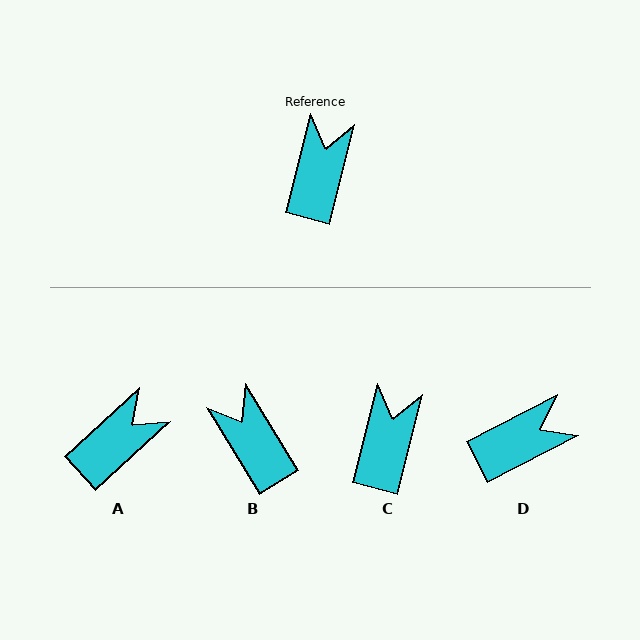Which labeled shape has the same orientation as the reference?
C.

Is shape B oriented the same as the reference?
No, it is off by about 46 degrees.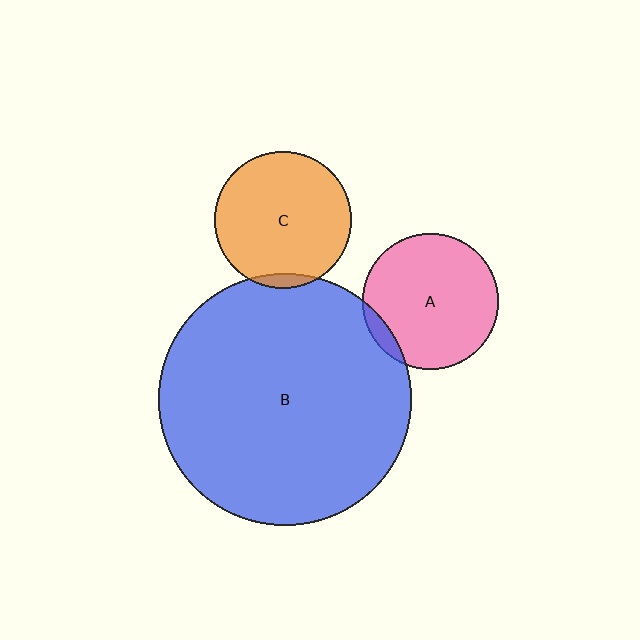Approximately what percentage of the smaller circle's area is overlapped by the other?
Approximately 5%.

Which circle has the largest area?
Circle B (blue).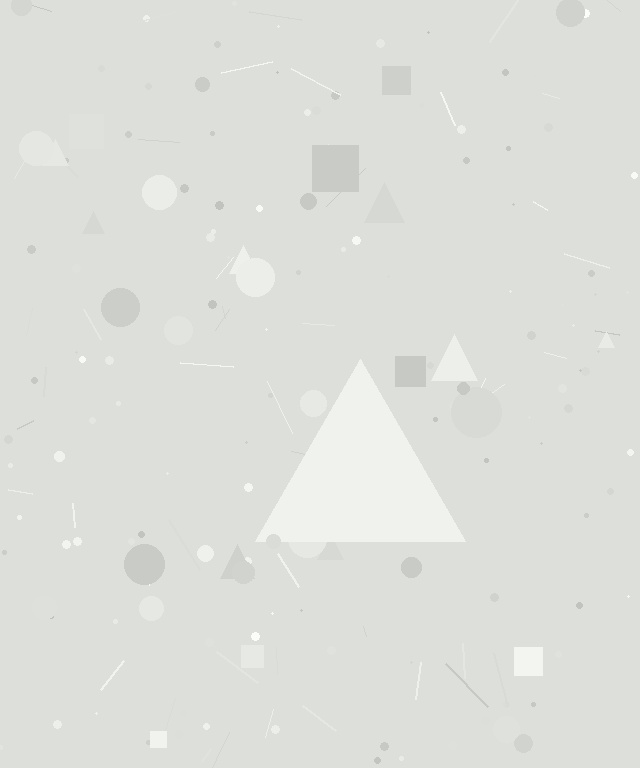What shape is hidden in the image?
A triangle is hidden in the image.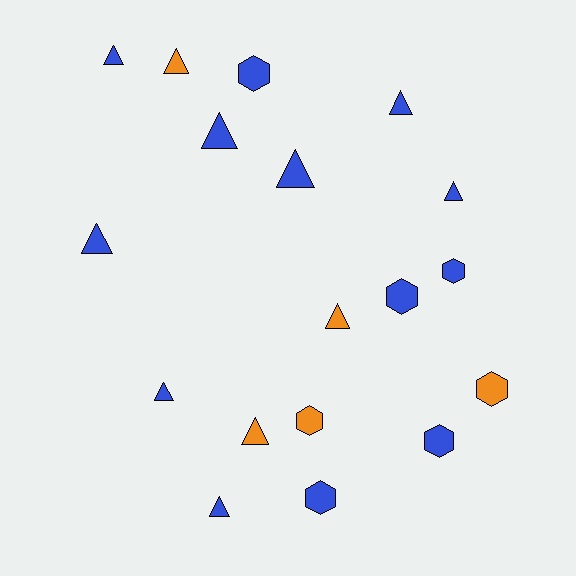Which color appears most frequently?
Blue, with 13 objects.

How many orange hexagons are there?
There are 2 orange hexagons.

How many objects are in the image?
There are 18 objects.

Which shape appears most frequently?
Triangle, with 11 objects.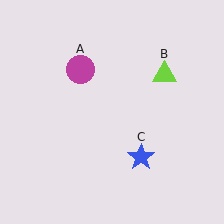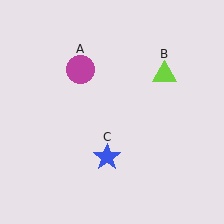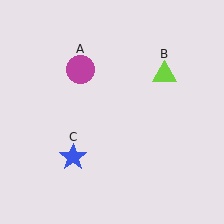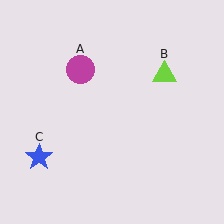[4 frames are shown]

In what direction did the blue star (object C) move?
The blue star (object C) moved left.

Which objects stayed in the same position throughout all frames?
Magenta circle (object A) and lime triangle (object B) remained stationary.